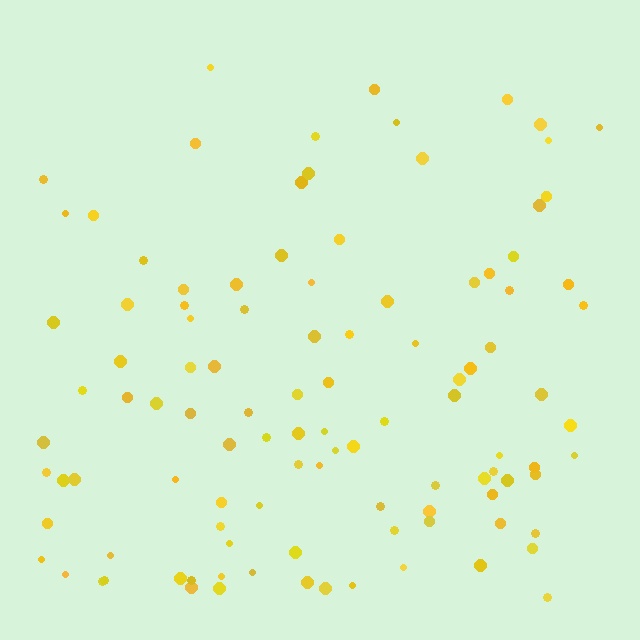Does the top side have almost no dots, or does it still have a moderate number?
Still a moderate number, just noticeably fewer than the bottom.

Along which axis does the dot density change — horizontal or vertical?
Vertical.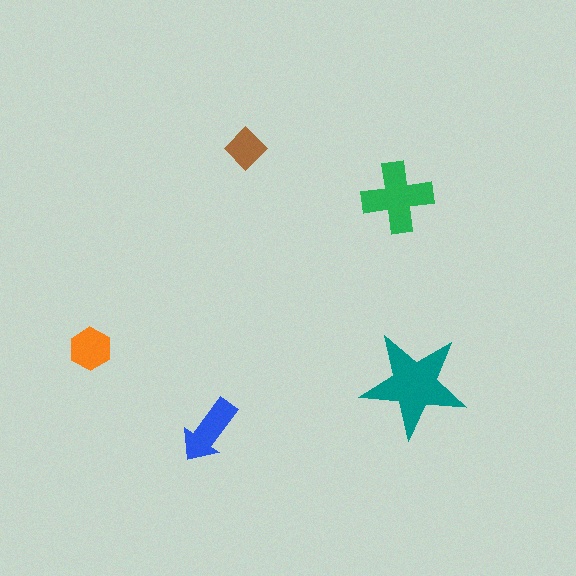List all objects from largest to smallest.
The teal star, the green cross, the blue arrow, the orange hexagon, the brown diamond.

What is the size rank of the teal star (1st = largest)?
1st.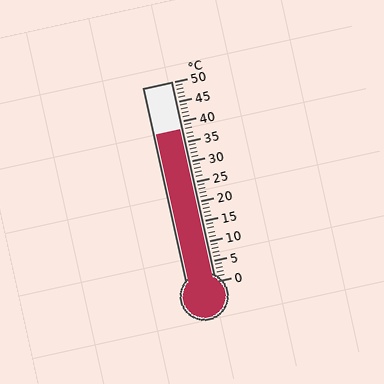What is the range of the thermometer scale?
The thermometer scale ranges from 0°C to 50°C.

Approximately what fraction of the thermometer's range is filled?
The thermometer is filled to approximately 75% of its range.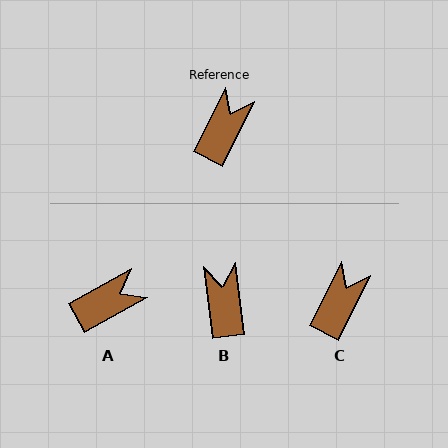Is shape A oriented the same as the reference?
No, it is off by about 35 degrees.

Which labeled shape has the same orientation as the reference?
C.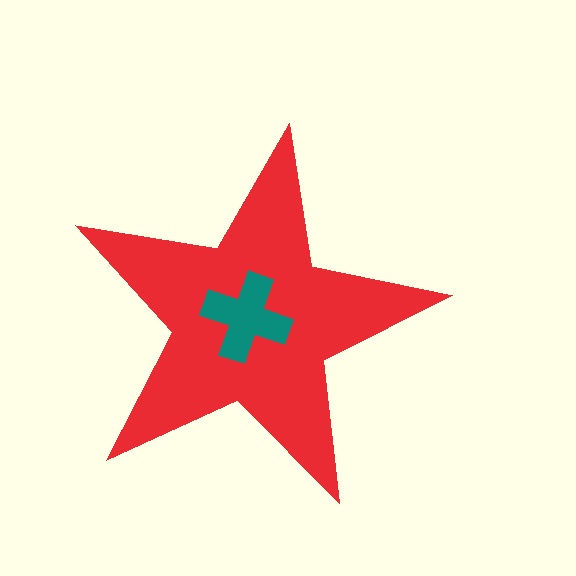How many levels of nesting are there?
2.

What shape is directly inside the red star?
The teal cross.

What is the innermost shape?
The teal cross.